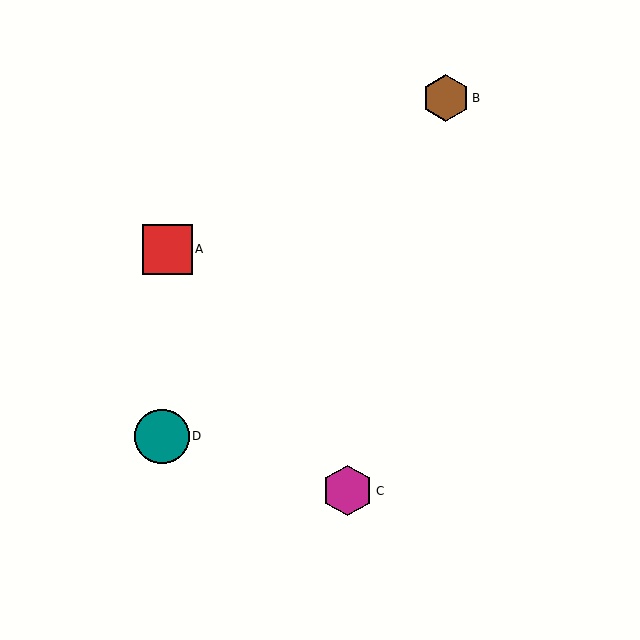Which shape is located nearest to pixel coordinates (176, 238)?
The red square (labeled A) at (167, 249) is nearest to that location.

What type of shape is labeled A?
Shape A is a red square.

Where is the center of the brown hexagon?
The center of the brown hexagon is at (446, 98).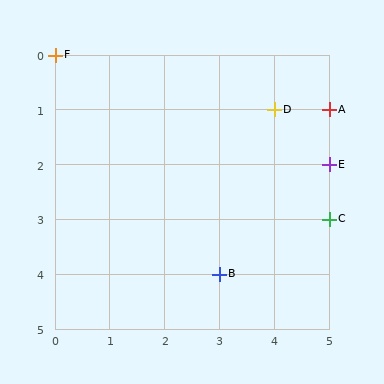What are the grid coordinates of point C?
Point C is at grid coordinates (5, 3).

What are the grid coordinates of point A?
Point A is at grid coordinates (5, 1).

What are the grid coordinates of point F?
Point F is at grid coordinates (0, 0).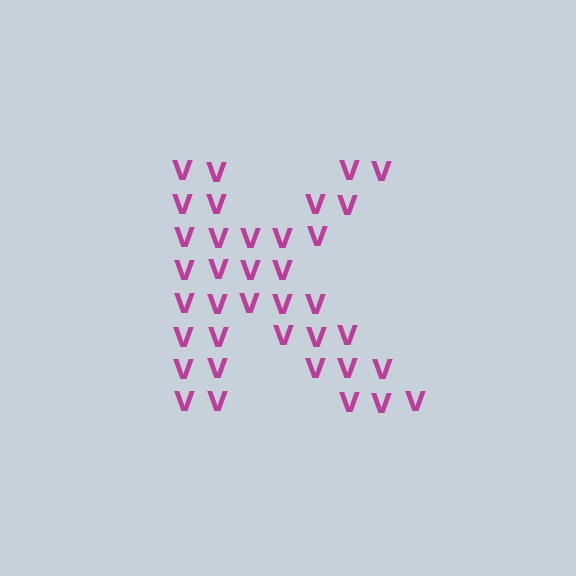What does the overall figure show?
The overall figure shows the letter K.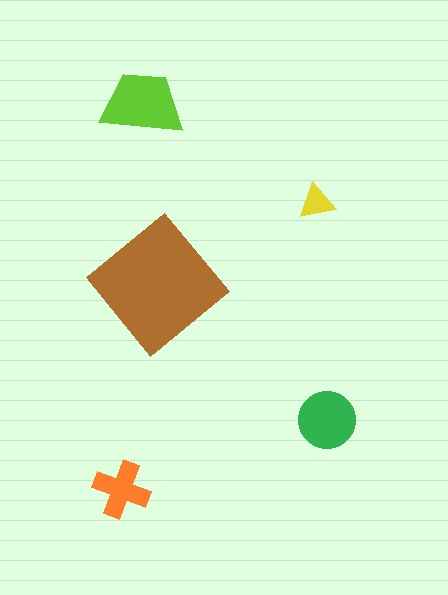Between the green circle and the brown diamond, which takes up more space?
The brown diamond.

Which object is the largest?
The brown diamond.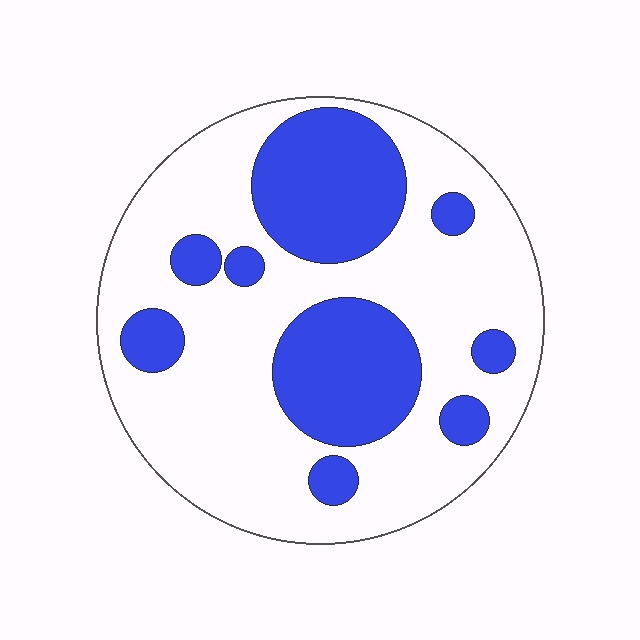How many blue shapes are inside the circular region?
9.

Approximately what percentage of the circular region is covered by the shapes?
Approximately 30%.